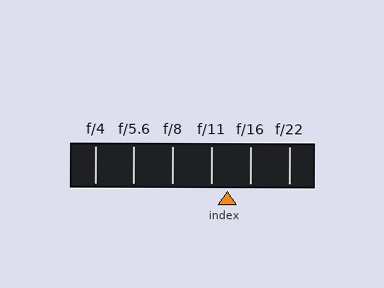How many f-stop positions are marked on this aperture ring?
There are 6 f-stop positions marked.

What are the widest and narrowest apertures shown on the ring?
The widest aperture shown is f/4 and the narrowest is f/22.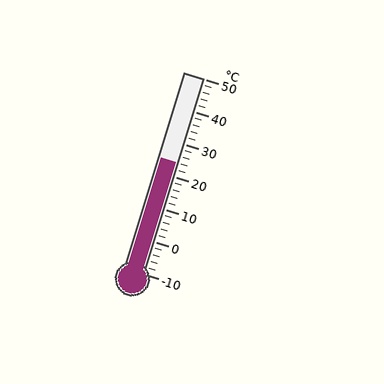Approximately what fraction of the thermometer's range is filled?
The thermometer is filled to approximately 55% of its range.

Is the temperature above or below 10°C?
The temperature is above 10°C.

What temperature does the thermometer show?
The thermometer shows approximately 24°C.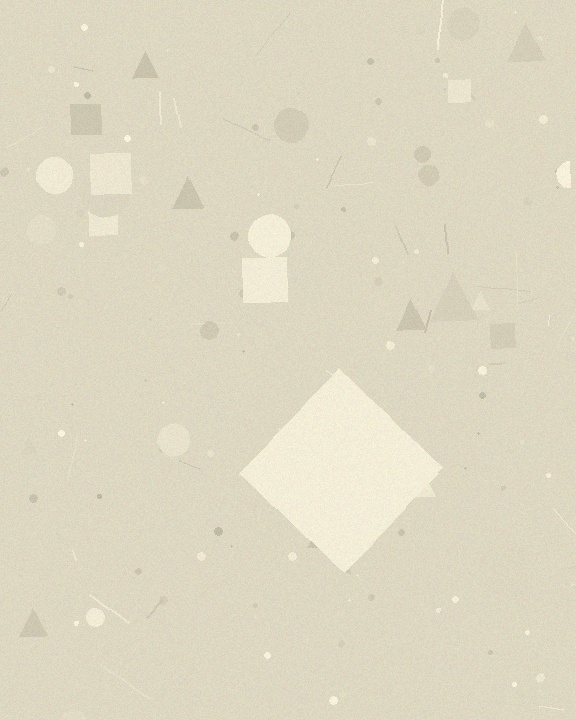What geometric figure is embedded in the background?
A diamond is embedded in the background.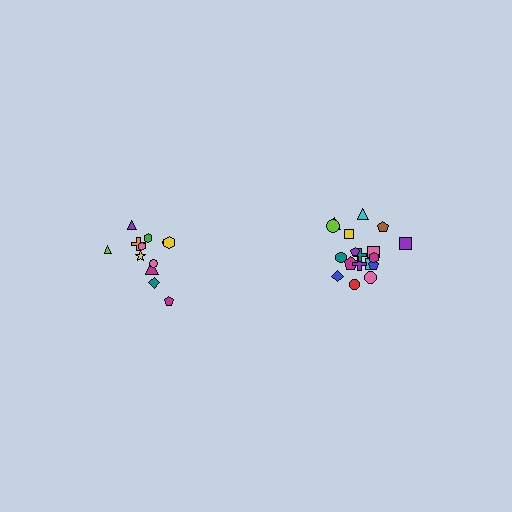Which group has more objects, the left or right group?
The right group.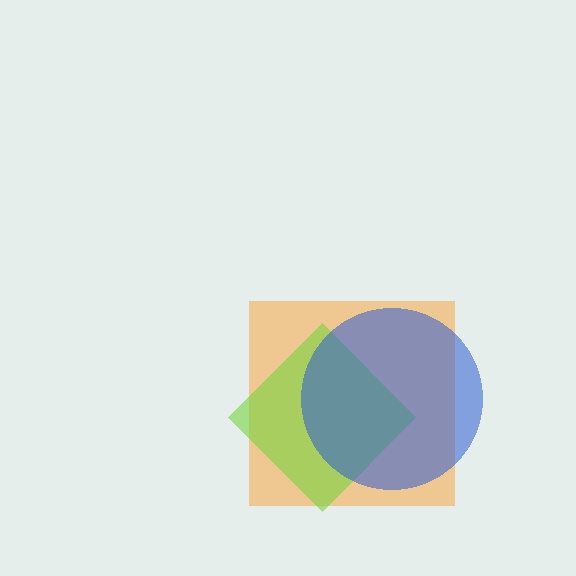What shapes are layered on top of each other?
The layered shapes are: an orange square, a lime diamond, a blue circle.